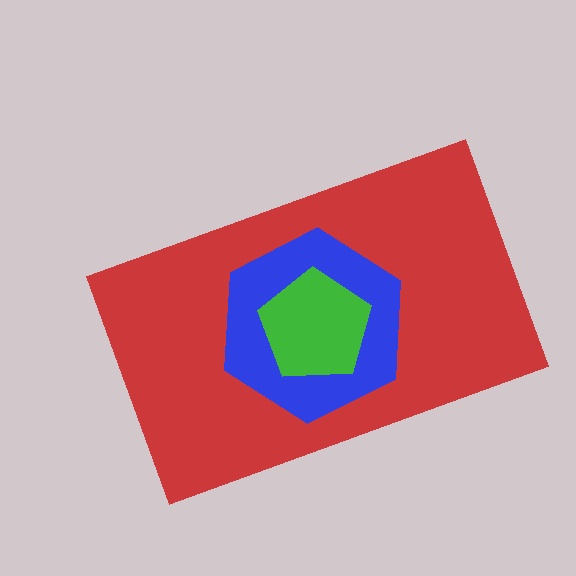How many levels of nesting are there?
3.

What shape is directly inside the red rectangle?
The blue hexagon.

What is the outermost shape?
The red rectangle.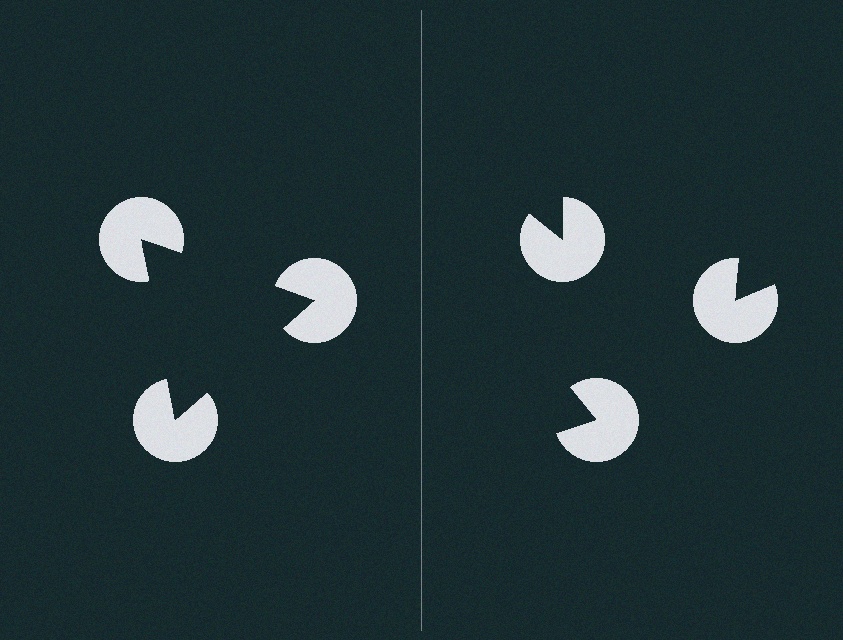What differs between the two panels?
The pac-man discs are positioned identically on both sides; only the wedge orientations differ. On the left they align to a triangle; on the right they are misaligned.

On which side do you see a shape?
An illusory triangle appears on the left side. On the right side the wedge cuts are rotated, so no coherent shape forms.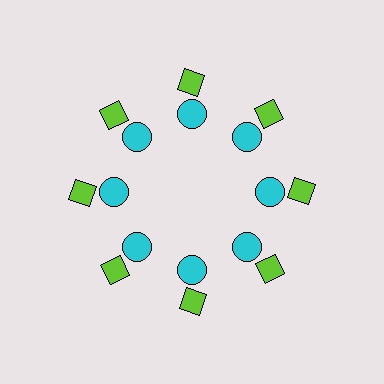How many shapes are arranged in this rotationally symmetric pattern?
There are 16 shapes, arranged in 8 groups of 2.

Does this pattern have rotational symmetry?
Yes, this pattern has 8-fold rotational symmetry. It looks the same after rotating 45 degrees around the center.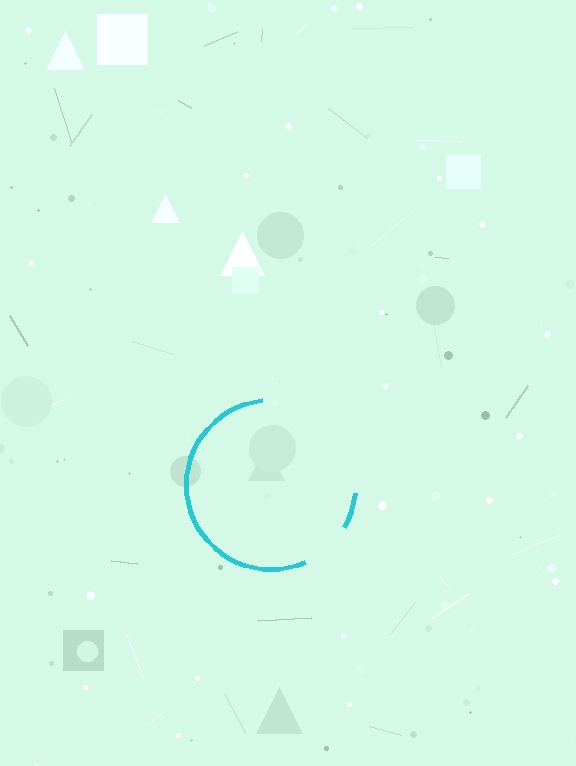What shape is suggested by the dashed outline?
The dashed outline suggests a circle.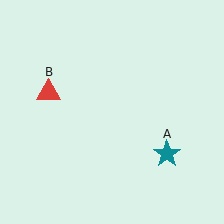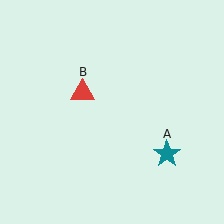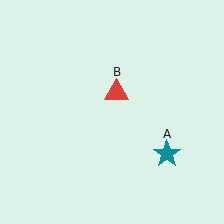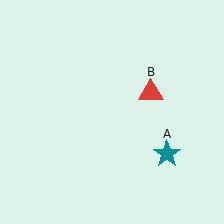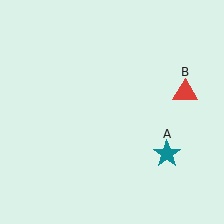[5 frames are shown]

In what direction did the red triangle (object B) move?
The red triangle (object B) moved right.